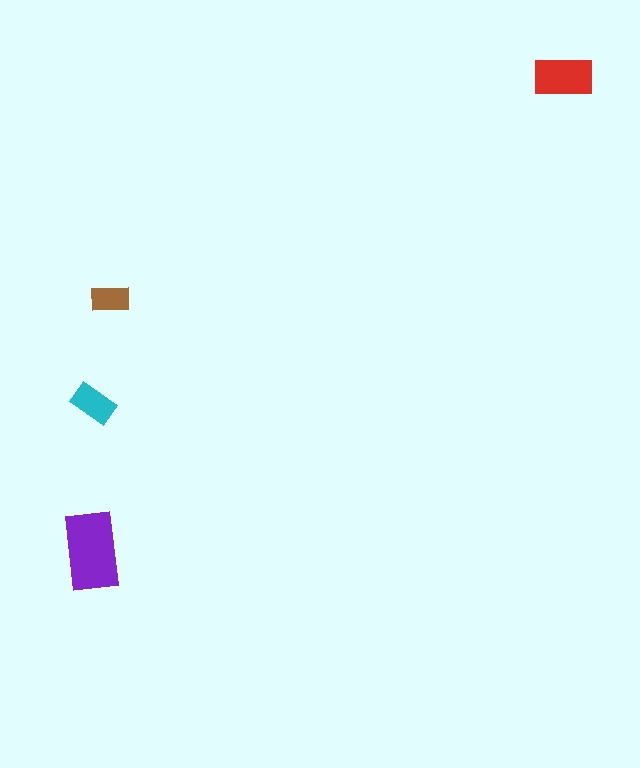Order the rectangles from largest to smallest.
the purple one, the red one, the cyan one, the brown one.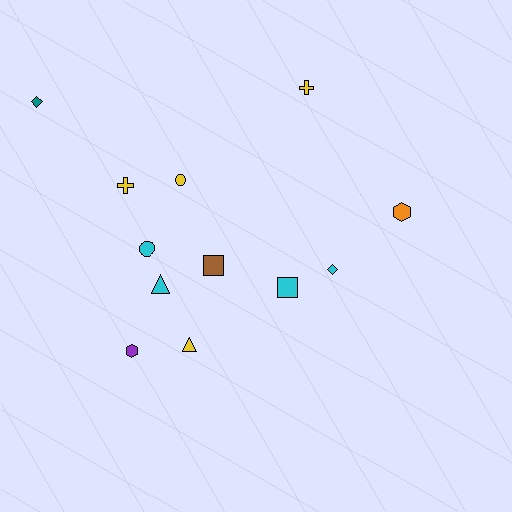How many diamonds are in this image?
There are 2 diamonds.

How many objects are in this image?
There are 12 objects.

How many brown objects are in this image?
There is 1 brown object.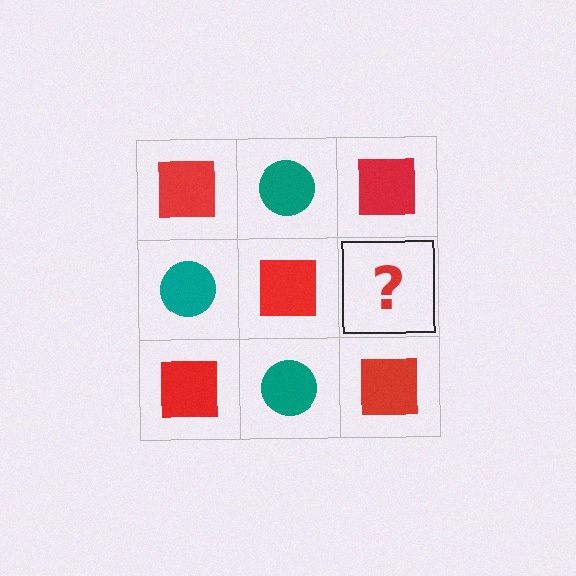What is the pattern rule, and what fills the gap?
The rule is that it alternates red square and teal circle in a checkerboard pattern. The gap should be filled with a teal circle.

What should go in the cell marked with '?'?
The missing cell should contain a teal circle.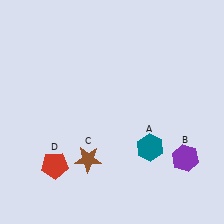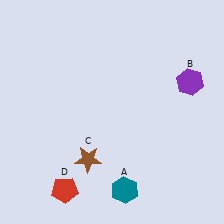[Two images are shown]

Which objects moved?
The objects that moved are: the teal hexagon (A), the purple hexagon (B), the red pentagon (D).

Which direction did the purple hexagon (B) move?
The purple hexagon (B) moved up.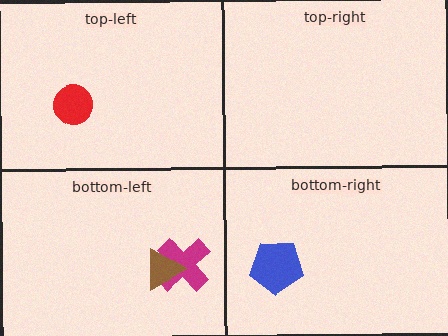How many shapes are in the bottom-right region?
1.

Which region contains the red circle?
The top-left region.